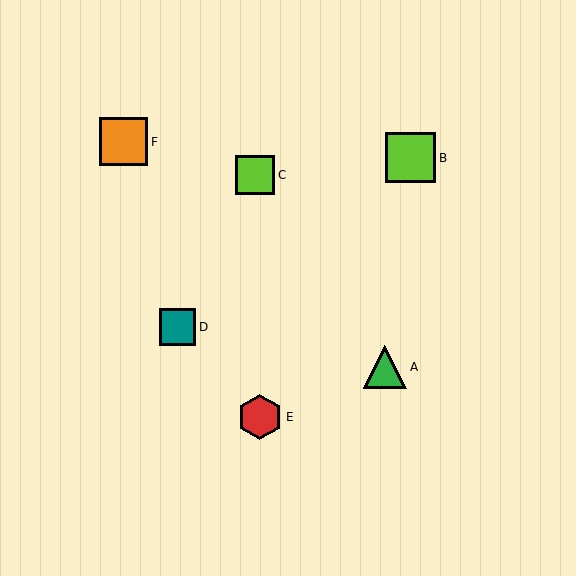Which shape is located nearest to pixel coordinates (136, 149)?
The orange square (labeled F) at (124, 142) is nearest to that location.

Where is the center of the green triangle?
The center of the green triangle is at (385, 367).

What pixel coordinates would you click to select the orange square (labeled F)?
Click at (124, 142) to select the orange square F.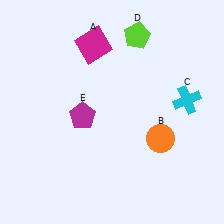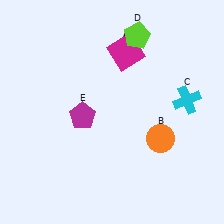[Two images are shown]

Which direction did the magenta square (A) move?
The magenta square (A) moved right.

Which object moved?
The magenta square (A) moved right.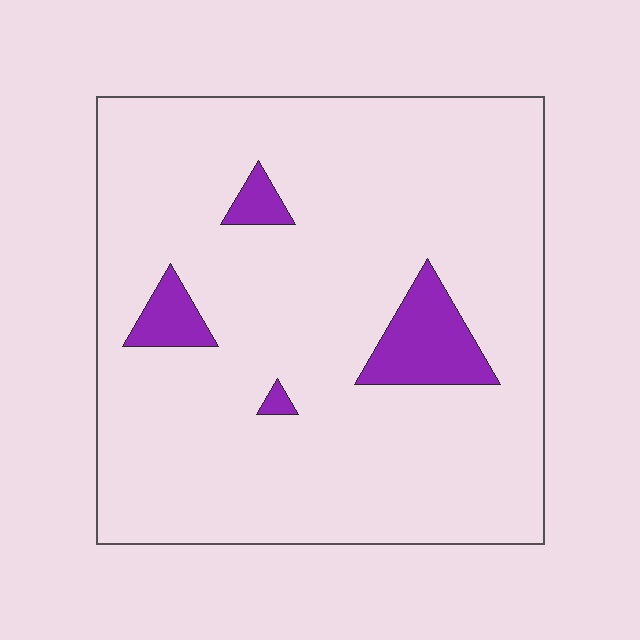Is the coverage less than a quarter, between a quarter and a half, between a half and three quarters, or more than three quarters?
Less than a quarter.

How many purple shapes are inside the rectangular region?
4.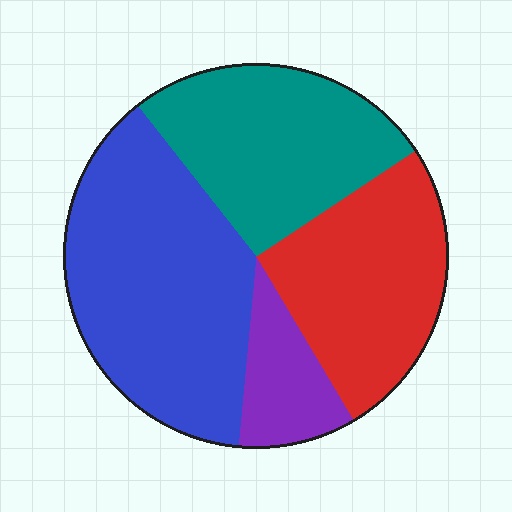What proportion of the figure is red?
Red takes up about one quarter (1/4) of the figure.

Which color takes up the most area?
Blue, at roughly 40%.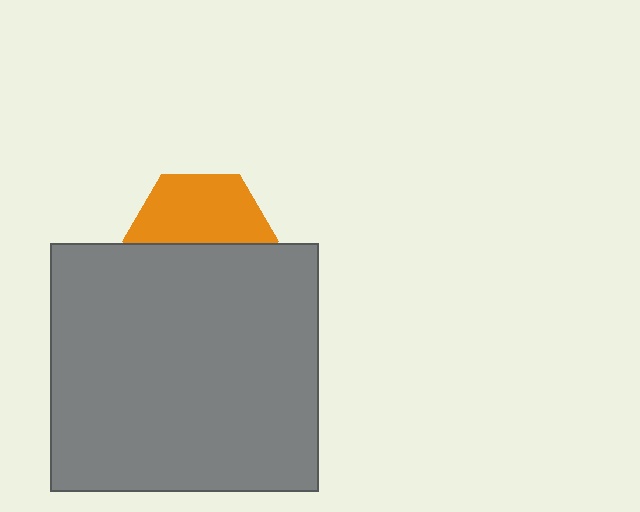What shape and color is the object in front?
The object in front is a gray rectangle.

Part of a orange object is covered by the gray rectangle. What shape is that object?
It is a hexagon.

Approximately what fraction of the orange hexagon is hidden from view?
Roughly 48% of the orange hexagon is hidden behind the gray rectangle.